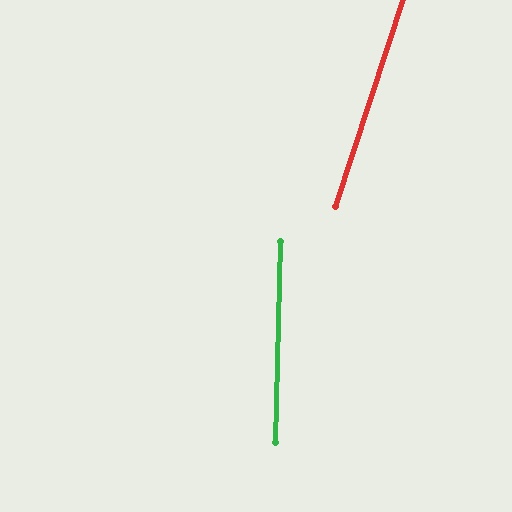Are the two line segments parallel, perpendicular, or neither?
Neither parallel nor perpendicular — they differ by about 17°.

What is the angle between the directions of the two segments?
Approximately 17 degrees.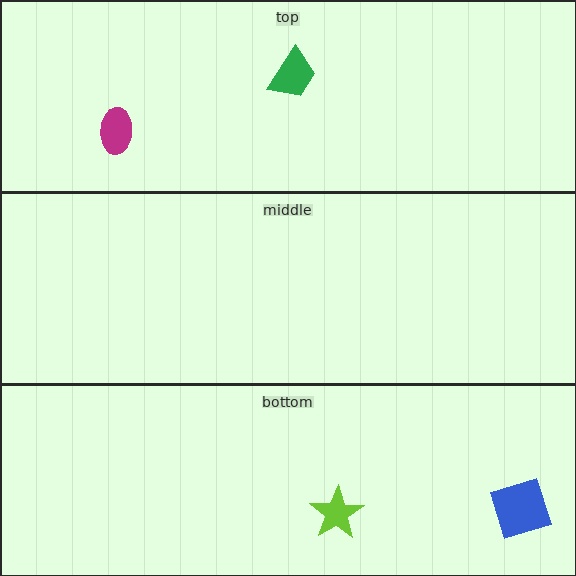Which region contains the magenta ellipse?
The top region.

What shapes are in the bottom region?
The blue square, the lime star.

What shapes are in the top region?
The magenta ellipse, the green trapezoid.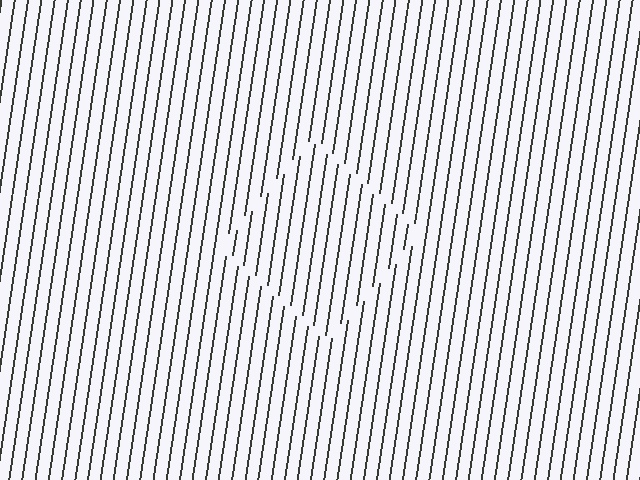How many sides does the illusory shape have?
4 sides — the line-ends trace a square.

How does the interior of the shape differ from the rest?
The interior of the shape contains the same grating, shifted by half a period — the contour is defined by the phase discontinuity where line-ends from the inner and outer gratings abut.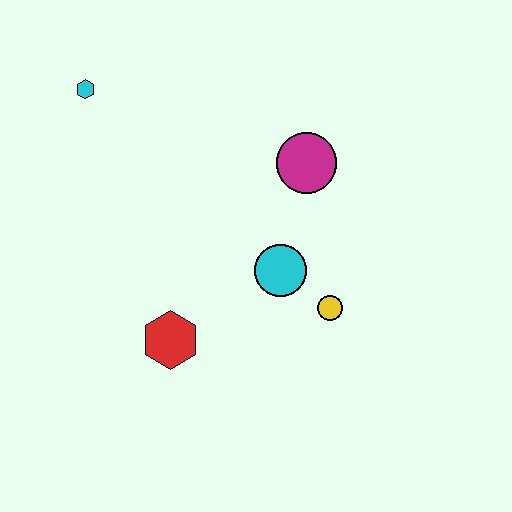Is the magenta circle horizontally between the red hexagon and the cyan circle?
No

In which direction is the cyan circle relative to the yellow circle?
The cyan circle is to the left of the yellow circle.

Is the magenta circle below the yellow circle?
No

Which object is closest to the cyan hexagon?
The magenta circle is closest to the cyan hexagon.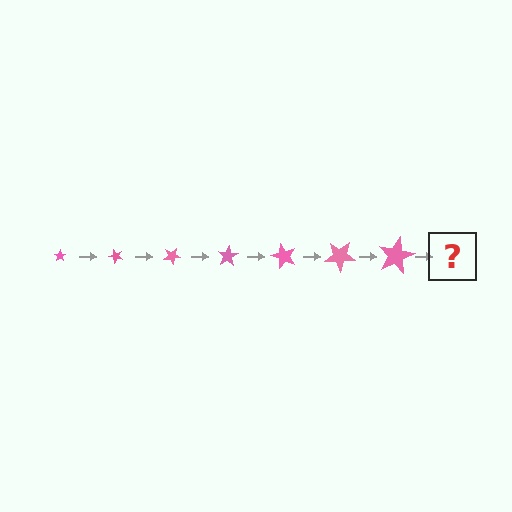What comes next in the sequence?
The next element should be a star, larger than the previous one and rotated 350 degrees from the start.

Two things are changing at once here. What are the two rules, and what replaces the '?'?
The two rules are that the star grows larger each step and it rotates 50 degrees each step. The '?' should be a star, larger than the previous one and rotated 350 degrees from the start.